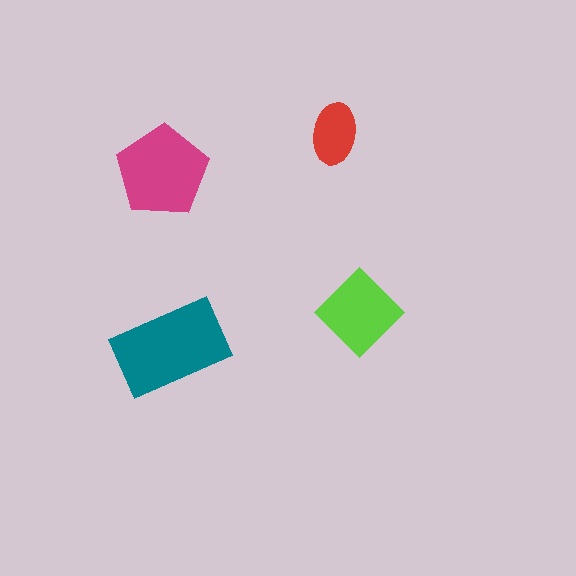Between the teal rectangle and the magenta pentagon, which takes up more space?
The teal rectangle.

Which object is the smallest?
The red ellipse.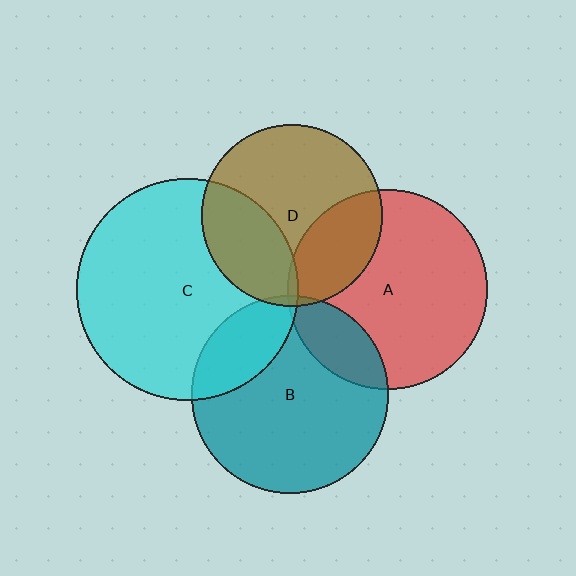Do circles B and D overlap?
Yes.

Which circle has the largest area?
Circle C (cyan).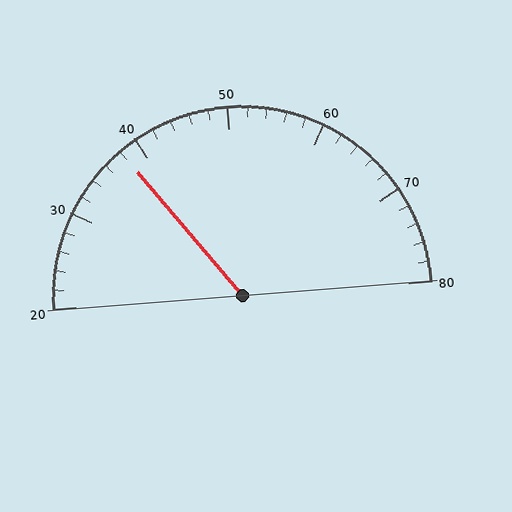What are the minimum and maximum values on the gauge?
The gauge ranges from 20 to 80.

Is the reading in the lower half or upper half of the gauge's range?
The reading is in the lower half of the range (20 to 80).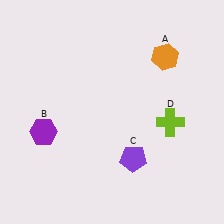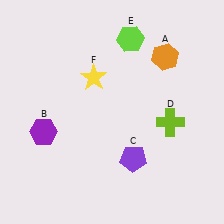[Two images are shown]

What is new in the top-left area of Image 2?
A yellow star (F) was added in the top-left area of Image 2.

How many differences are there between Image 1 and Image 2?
There are 2 differences between the two images.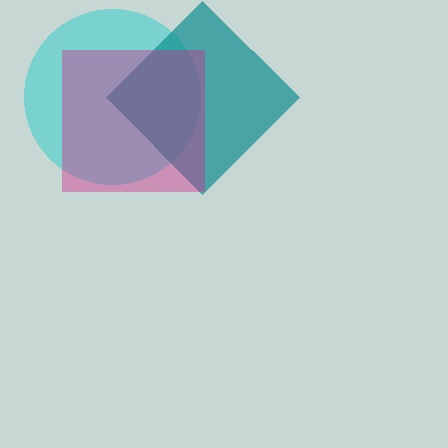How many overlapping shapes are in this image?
There are 3 overlapping shapes in the image.